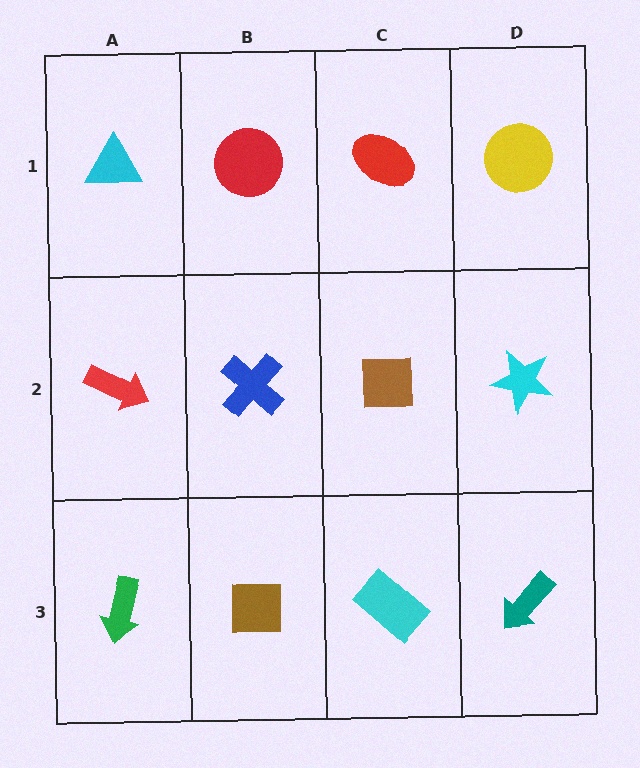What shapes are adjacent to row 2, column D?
A yellow circle (row 1, column D), a teal arrow (row 3, column D), a brown square (row 2, column C).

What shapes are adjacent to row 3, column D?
A cyan star (row 2, column D), a cyan rectangle (row 3, column C).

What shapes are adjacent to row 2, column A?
A cyan triangle (row 1, column A), a green arrow (row 3, column A), a blue cross (row 2, column B).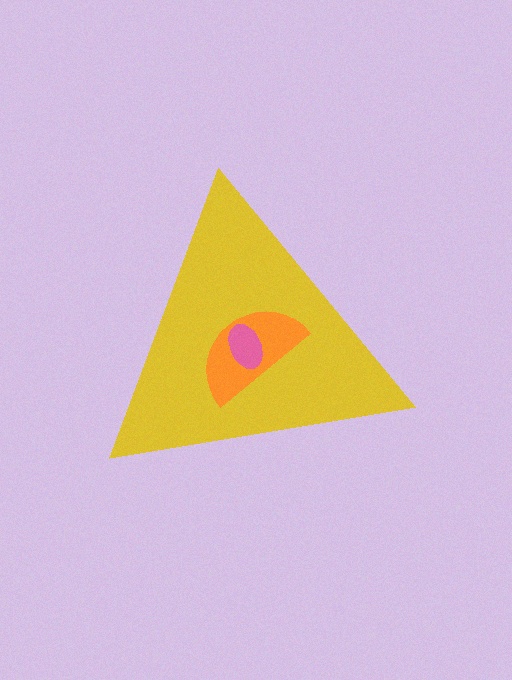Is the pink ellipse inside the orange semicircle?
Yes.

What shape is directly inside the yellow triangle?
The orange semicircle.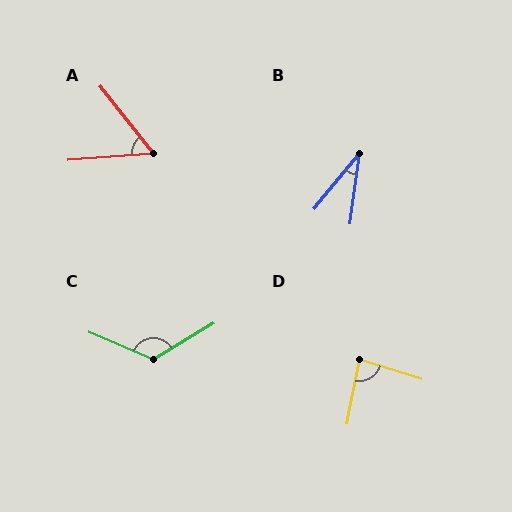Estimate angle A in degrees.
Approximately 56 degrees.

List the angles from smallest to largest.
B (31°), A (56°), D (84°), C (126°).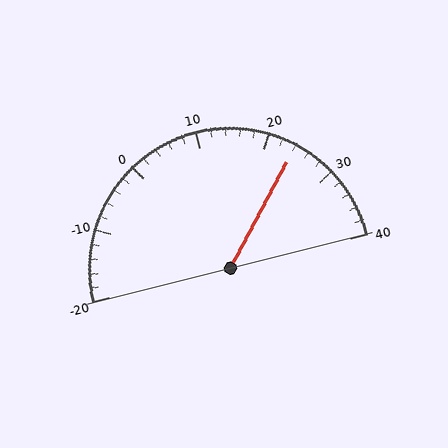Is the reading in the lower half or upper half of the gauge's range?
The reading is in the upper half of the range (-20 to 40).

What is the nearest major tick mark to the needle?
The nearest major tick mark is 20.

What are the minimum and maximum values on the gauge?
The gauge ranges from -20 to 40.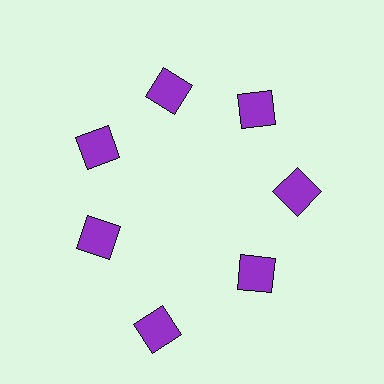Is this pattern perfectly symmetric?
No. The 7 purple diamonds are arranged in a ring, but one element near the 6 o'clock position is pushed outward from the center, breaking the 7-fold rotational symmetry.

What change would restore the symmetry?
The symmetry would be restored by moving it inward, back onto the ring so that all 7 diamonds sit at equal angles and equal distance from the center.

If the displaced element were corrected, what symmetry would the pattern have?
It would have 7-fold rotational symmetry — the pattern would map onto itself every 51 degrees.